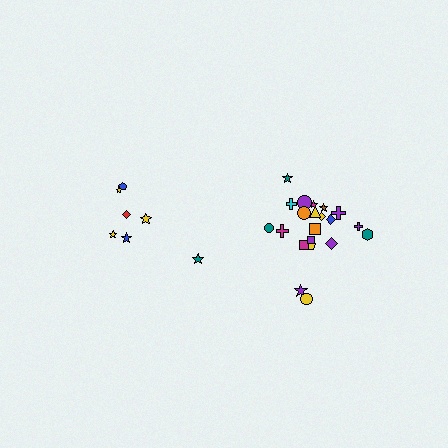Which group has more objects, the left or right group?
The right group.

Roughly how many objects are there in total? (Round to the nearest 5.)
Roughly 30 objects in total.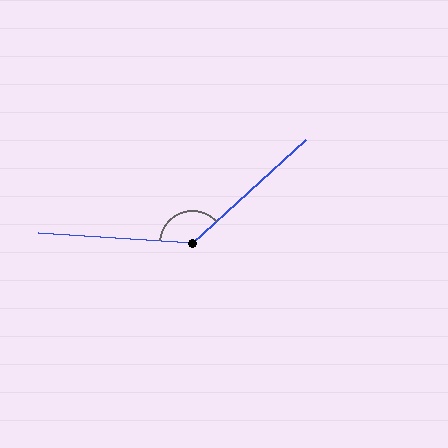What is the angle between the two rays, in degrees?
Approximately 133 degrees.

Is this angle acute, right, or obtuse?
It is obtuse.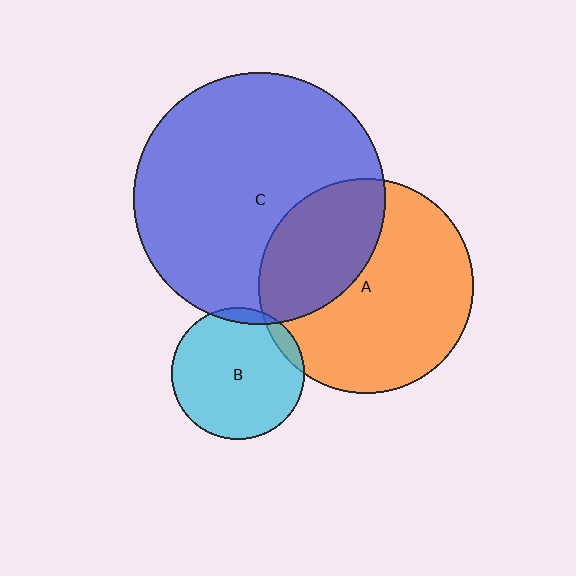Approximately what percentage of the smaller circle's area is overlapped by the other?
Approximately 5%.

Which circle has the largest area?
Circle C (blue).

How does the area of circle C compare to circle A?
Approximately 1.4 times.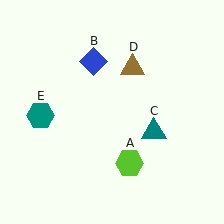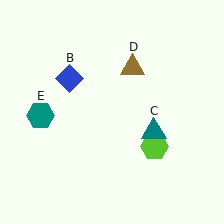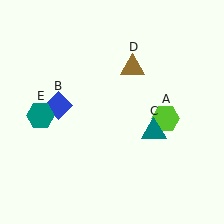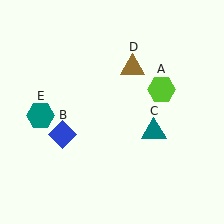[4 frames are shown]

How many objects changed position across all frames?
2 objects changed position: lime hexagon (object A), blue diamond (object B).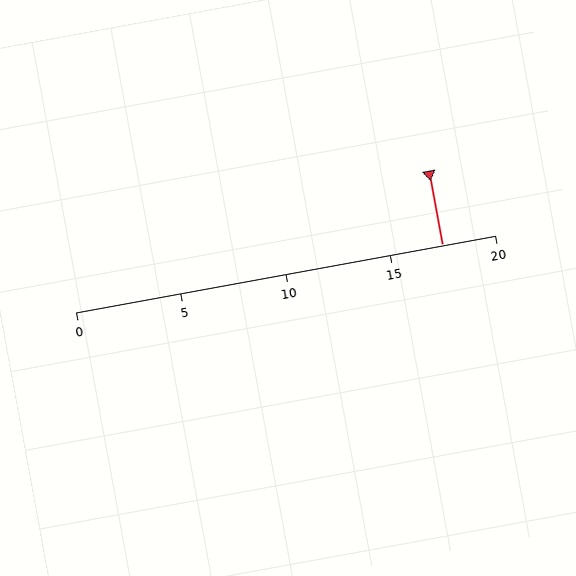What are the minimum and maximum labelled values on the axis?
The axis runs from 0 to 20.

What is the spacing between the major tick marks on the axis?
The major ticks are spaced 5 apart.